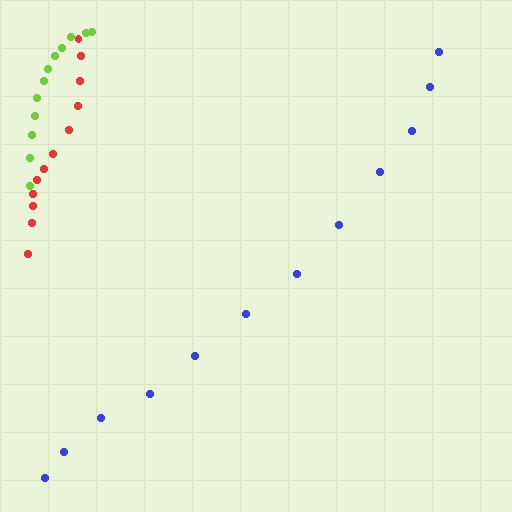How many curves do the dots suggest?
There are 3 distinct paths.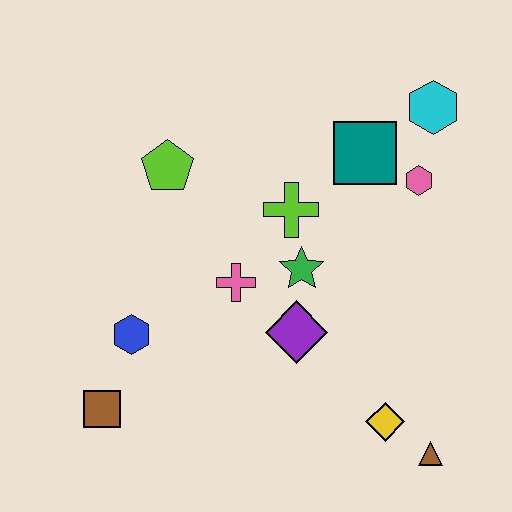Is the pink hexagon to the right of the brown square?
Yes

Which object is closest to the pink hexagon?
The teal square is closest to the pink hexagon.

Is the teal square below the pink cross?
No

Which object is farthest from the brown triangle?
The lime pentagon is farthest from the brown triangle.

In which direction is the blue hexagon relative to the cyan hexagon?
The blue hexagon is to the left of the cyan hexagon.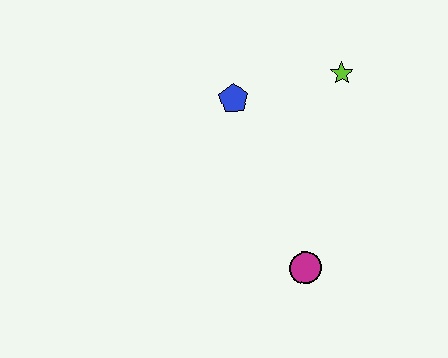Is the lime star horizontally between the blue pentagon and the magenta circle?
No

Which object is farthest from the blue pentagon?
The magenta circle is farthest from the blue pentagon.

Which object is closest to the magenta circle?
The blue pentagon is closest to the magenta circle.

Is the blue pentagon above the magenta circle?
Yes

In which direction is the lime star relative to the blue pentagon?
The lime star is to the right of the blue pentagon.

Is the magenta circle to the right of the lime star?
No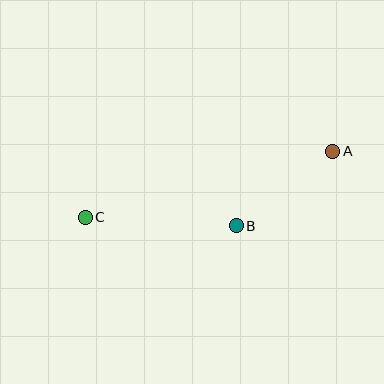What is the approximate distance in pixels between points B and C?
The distance between B and C is approximately 151 pixels.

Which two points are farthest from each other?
Points A and C are farthest from each other.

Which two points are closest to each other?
Points A and B are closest to each other.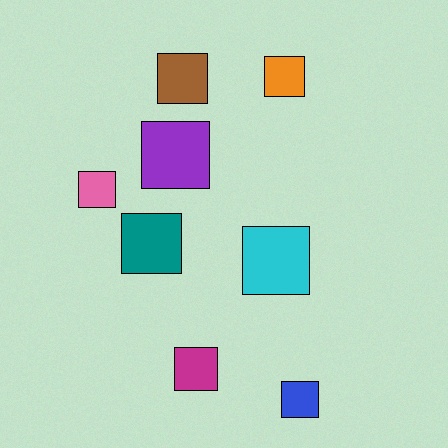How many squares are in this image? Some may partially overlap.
There are 8 squares.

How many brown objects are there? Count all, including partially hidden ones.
There is 1 brown object.